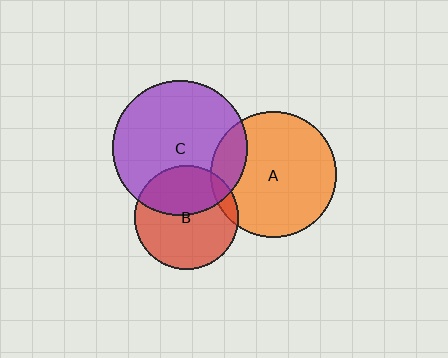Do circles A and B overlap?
Yes.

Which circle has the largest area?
Circle C (purple).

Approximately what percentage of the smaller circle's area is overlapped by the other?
Approximately 10%.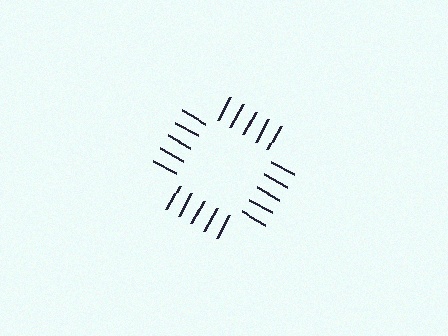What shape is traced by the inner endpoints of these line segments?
An illusory square — the line segments terminate on its edges but no continuous stroke is drawn.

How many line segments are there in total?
20 — 5 along each of the 4 edges.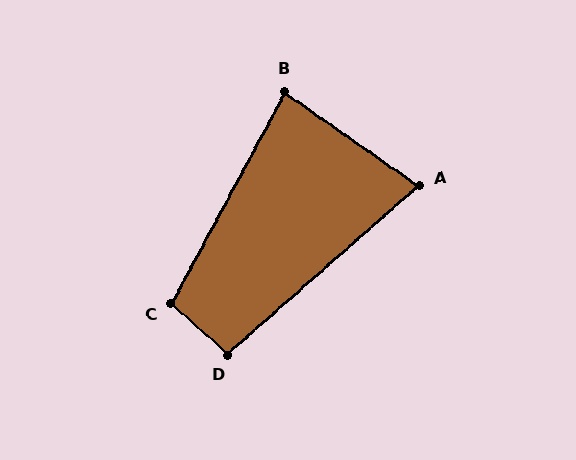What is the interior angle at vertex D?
Approximately 97 degrees (obtuse).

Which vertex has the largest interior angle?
C, at approximately 104 degrees.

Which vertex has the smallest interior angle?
A, at approximately 76 degrees.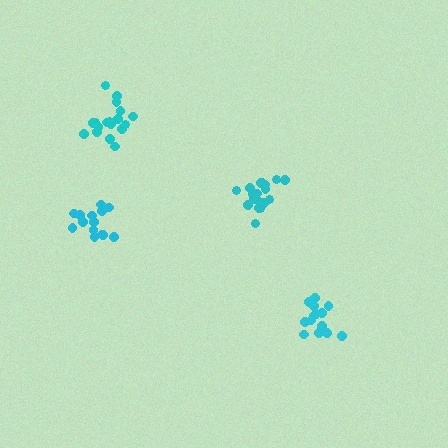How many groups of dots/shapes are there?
There are 4 groups.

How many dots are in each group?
Group 1: 14 dots, Group 2: 19 dots, Group 3: 19 dots, Group 4: 14 dots (66 total).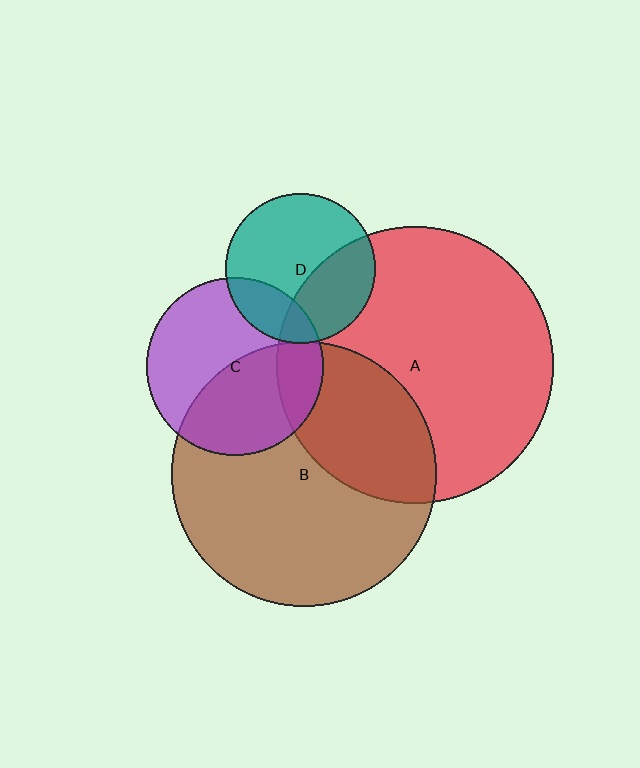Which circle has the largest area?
Circle A (red).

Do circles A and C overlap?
Yes.